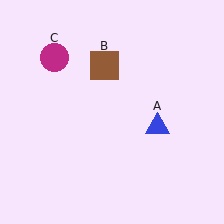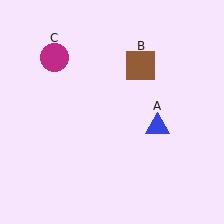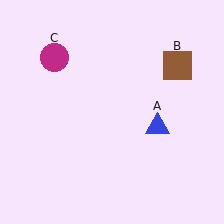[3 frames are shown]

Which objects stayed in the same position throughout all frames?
Blue triangle (object A) and magenta circle (object C) remained stationary.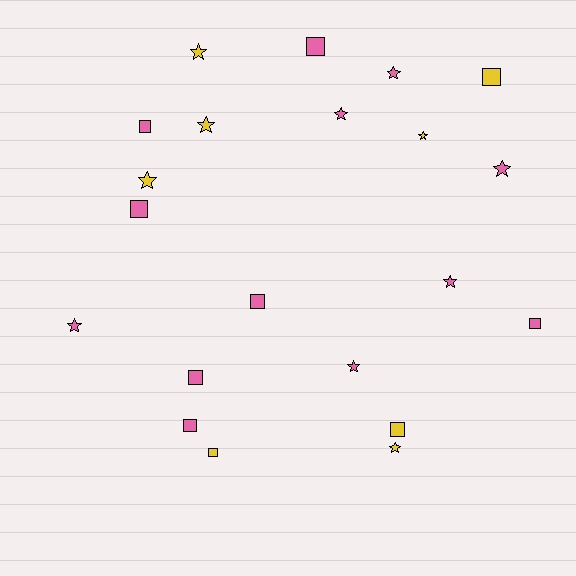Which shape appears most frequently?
Star, with 11 objects.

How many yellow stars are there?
There are 5 yellow stars.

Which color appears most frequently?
Pink, with 13 objects.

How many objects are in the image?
There are 21 objects.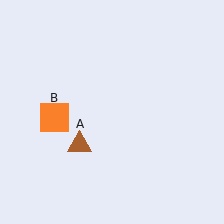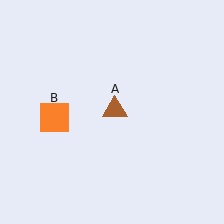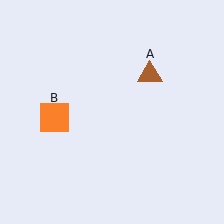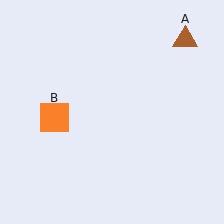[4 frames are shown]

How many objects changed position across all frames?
1 object changed position: brown triangle (object A).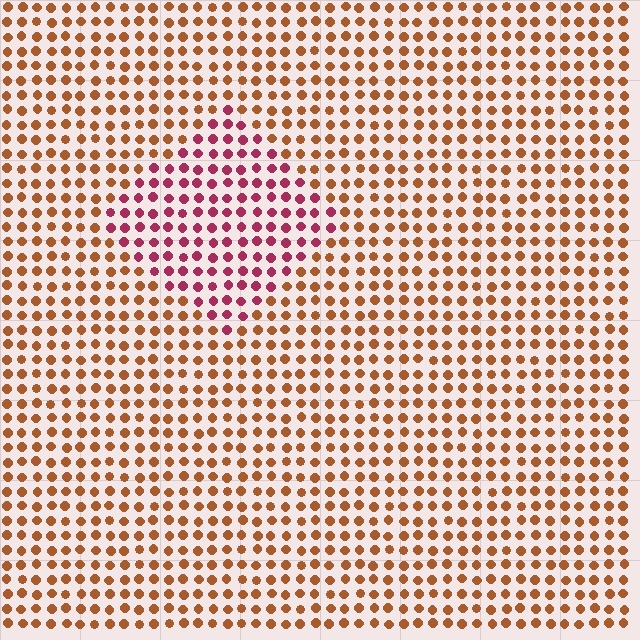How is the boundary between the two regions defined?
The boundary is defined purely by a slight shift in hue (about 46 degrees). Spacing, size, and orientation are identical on both sides.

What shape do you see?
I see a diamond.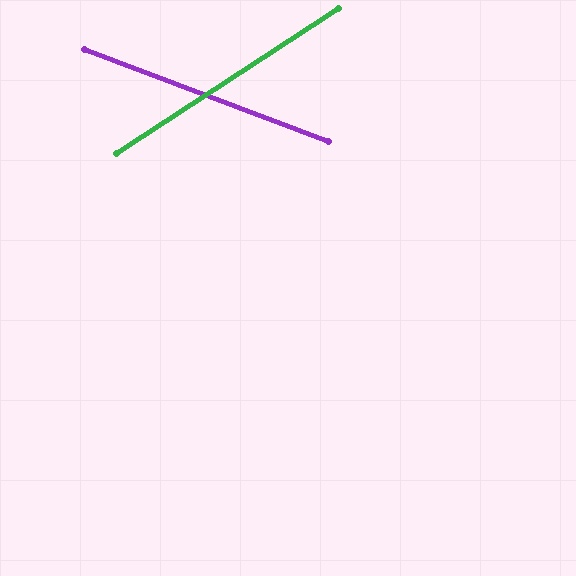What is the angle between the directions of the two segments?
Approximately 54 degrees.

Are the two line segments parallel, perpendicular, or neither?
Neither parallel nor perpendicular — they differ by about 54°.